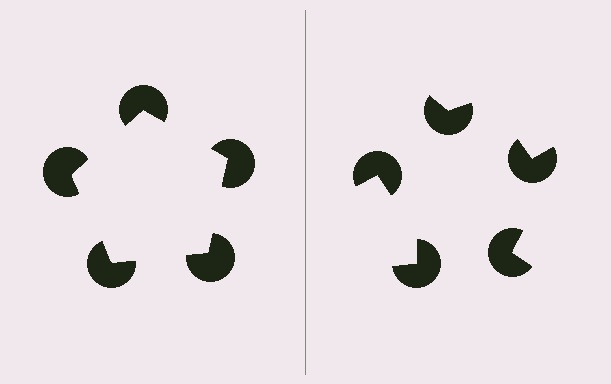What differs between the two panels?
The pac-man discs are positioned identically on both sides; only the wedge orientations differ. On the left they align to a pentagon; on the right they are misaligned.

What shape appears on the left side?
An illusory pentagon.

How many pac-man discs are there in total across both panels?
10 — 5 on each side.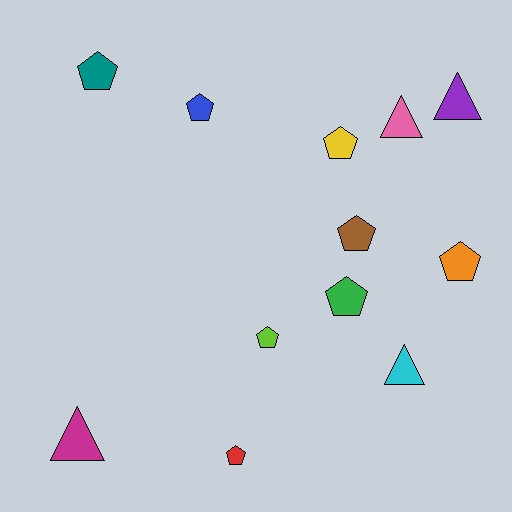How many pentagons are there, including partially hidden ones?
There are 8 pentagons.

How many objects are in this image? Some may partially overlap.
There are 12 objects.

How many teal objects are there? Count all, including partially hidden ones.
There is 1 teal object.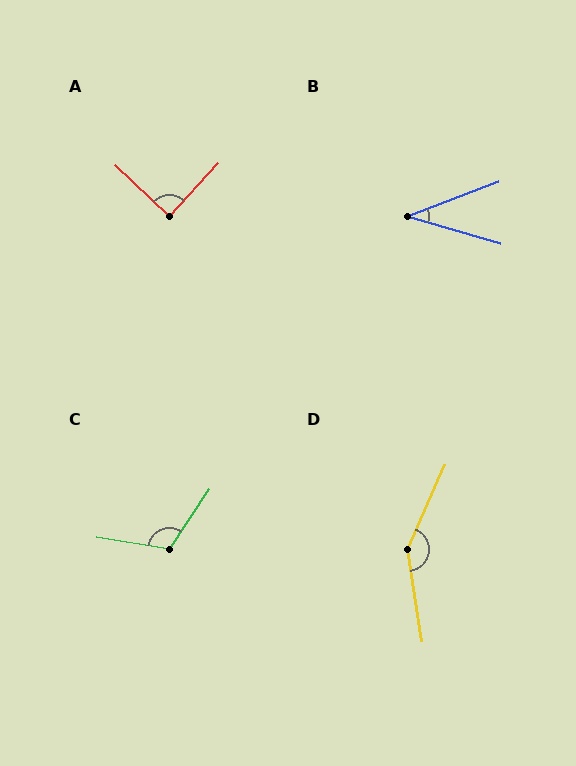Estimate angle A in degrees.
Approximately 89 degrees.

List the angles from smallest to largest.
B (37°), A (89°), C (115°), D (148°).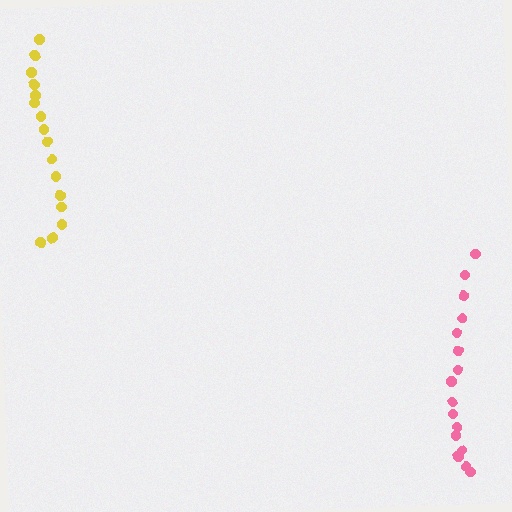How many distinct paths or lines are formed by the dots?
There are 2 distinct paths.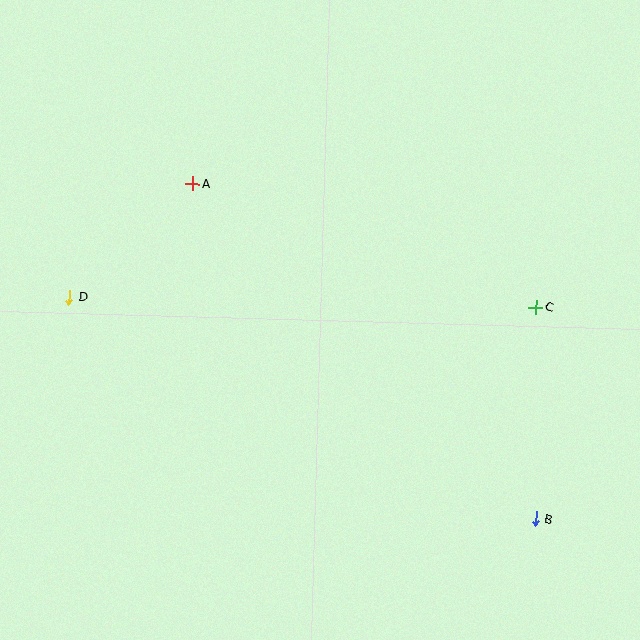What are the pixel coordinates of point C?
Point C is at (536, 307).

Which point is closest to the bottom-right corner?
Point B is closest to the bottom-right corner.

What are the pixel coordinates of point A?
Point A is at (192, 184).